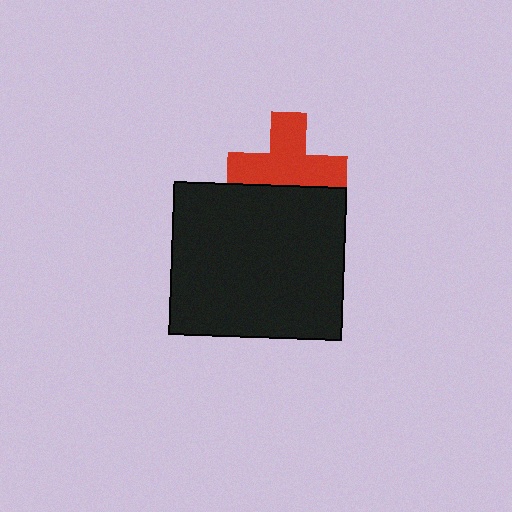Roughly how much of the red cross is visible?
Most of it is visible (roughly 70%).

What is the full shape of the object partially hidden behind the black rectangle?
The partially hidden object is a red cross.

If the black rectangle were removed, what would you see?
You would see the complete red cross.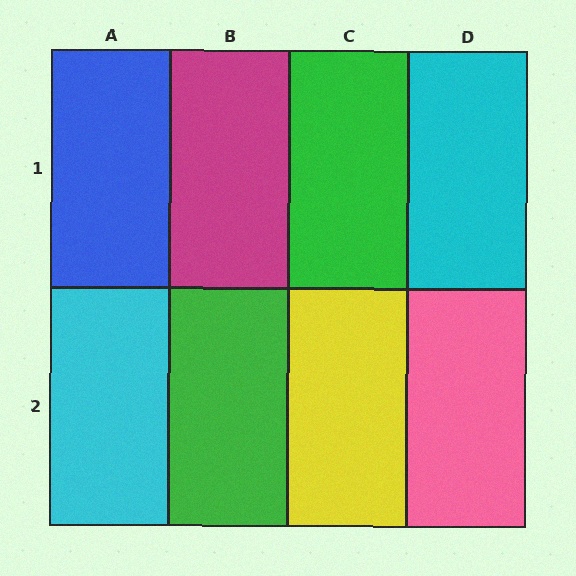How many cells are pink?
1 cell is pink.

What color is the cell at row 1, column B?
Magenta.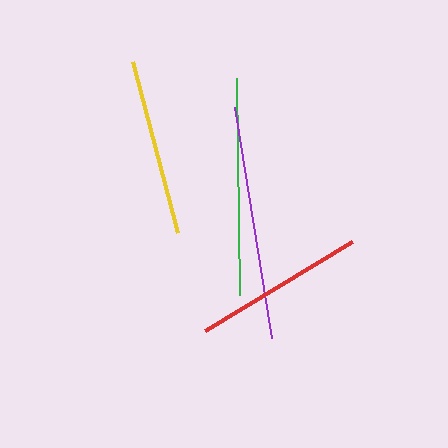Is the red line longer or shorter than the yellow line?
The yellow line is longer than the red line.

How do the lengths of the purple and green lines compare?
The purple and green lines are approximately the same length.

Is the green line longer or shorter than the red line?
The green line is longer than the red line.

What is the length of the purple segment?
The purple segment is approximately 234 pixels long.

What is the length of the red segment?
The red segment is approximately 172 pixels long.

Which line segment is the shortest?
The red line is the shortest at approximately 172 pixels.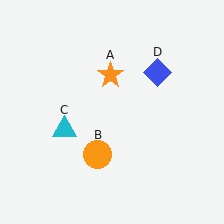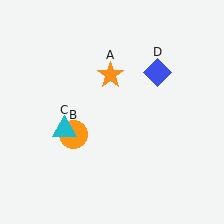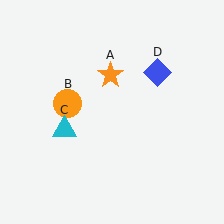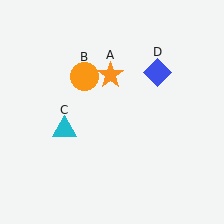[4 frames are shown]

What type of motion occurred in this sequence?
The orange circle (object B) rotated clockwise around the center of the scene.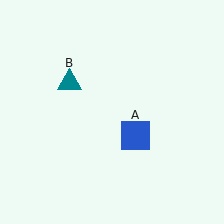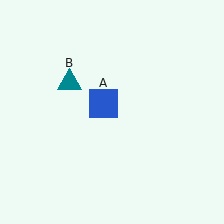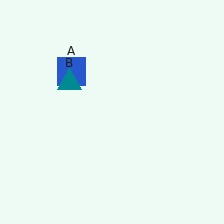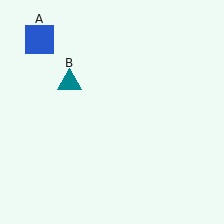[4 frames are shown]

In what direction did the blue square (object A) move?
The blue square (object A) moved up and to the left.